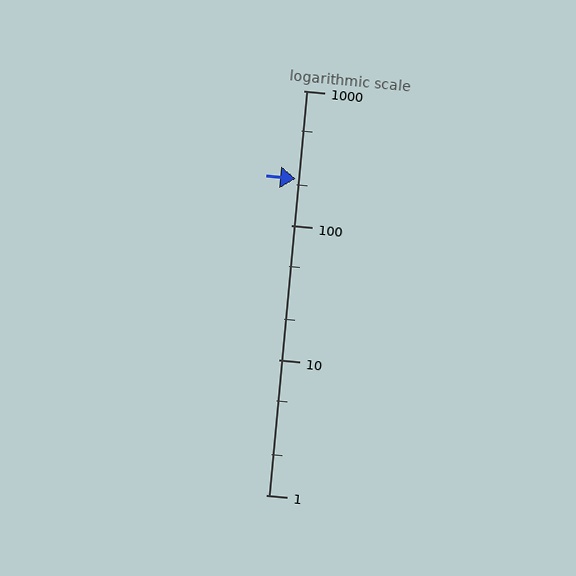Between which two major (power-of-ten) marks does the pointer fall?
The pointer is between 100 and 1000.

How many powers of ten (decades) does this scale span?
The scale spans 3 decades, from 1 to 1000.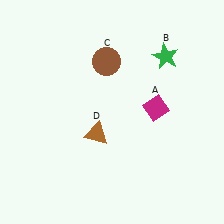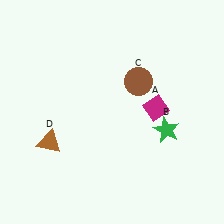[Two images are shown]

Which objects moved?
The objects that moved are: the green star (B), the brown circle (C), the brown triangle (D).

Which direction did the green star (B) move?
The green star (B) moved down.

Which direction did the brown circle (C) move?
The brown circle (C) moved right.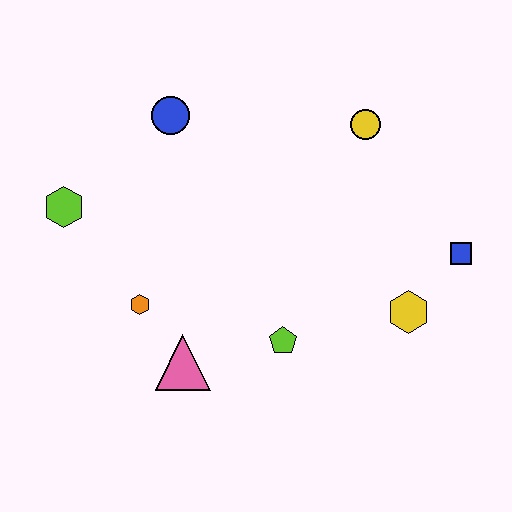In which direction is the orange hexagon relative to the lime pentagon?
The orange hexagon is to the left of the lime pentagon.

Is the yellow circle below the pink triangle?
No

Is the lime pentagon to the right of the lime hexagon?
Yes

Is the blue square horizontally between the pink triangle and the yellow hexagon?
No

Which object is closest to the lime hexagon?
The orange hexagon is closest to the lime hexagon.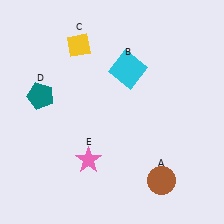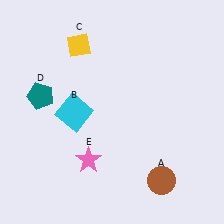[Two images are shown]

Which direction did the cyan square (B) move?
The cyan square (B) moved left.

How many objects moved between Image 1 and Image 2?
1 object moved between the two images.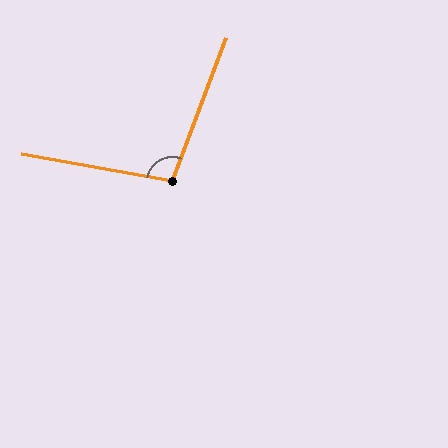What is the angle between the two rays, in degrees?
Approximately 100 degrees.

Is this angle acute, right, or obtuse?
It is obtuse.